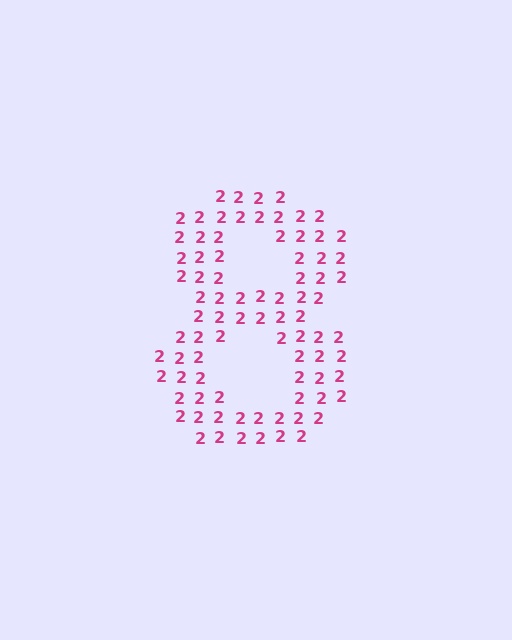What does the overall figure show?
The overall figure shows the digit 8.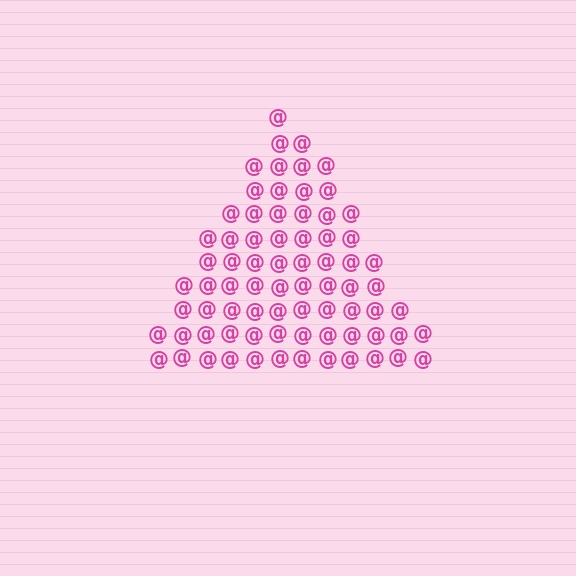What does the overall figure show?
The overall figure shows a triangle.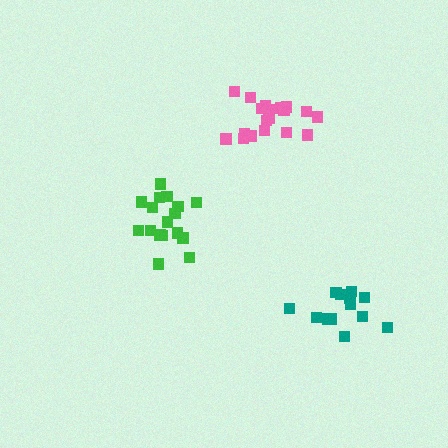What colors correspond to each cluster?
The clusters are colored: green, pink, teal.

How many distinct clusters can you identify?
There are 3 distinct clusters.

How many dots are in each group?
Group 1: 17 dots, Group 2: 19 dots, Group 3: 13 dots (49 total).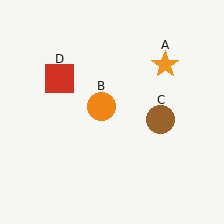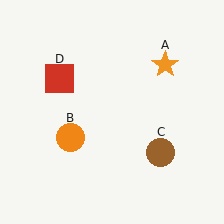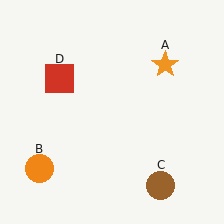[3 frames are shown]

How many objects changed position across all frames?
2 objects changed position: orange circle (object B), brown circle (object C).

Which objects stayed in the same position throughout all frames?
Orange star (object A) and red square (object D) remained stationary.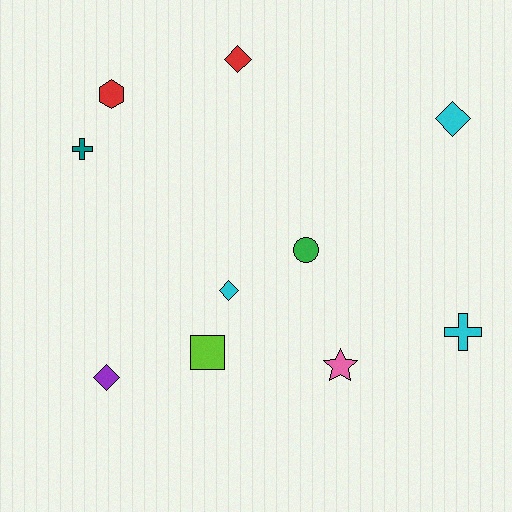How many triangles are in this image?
There are no triangles.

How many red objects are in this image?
There are 2 red objects.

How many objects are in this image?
There are 10 objects.